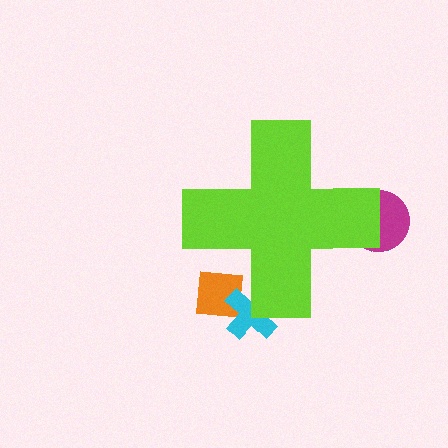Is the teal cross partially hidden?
Yes, the teal cross is partially hidden behind the lime cross.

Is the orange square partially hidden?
Yes, the orange square is partially hidden behind the lime cross.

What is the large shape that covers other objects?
A lime cross.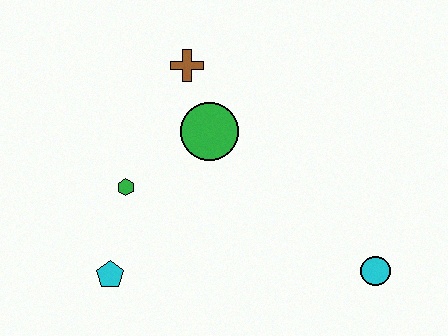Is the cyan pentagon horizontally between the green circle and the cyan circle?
No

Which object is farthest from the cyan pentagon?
The cyan circle is farthest from the cyan pentagon.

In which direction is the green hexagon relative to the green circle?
The green hexagon is to the left of the green circle.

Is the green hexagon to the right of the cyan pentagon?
Yes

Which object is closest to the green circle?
The brown cross is closest to the green circle.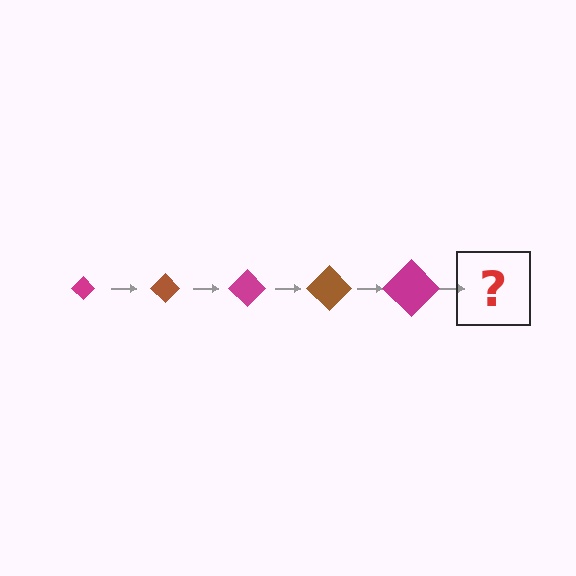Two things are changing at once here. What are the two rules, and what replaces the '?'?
The two rules are that the diamond grows larger each step and the color cycles through magenta and brown. The '?' should be a brown diamond, larger than the previous one.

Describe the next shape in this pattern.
It should be a brown diamond, larger than the previous one.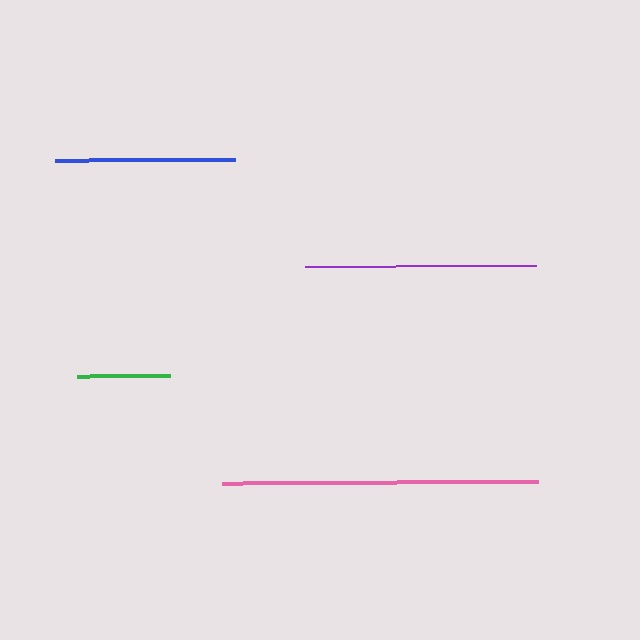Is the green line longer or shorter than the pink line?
The pink line is longer than the green line.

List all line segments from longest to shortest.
From longest to shortest: pink, purple, blue, green.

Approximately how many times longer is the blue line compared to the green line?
The blue line is approximately 1.9 times the length of the green line.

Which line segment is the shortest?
The green line is the shortest at approximately 93 pixels.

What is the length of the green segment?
The green segment is approximately 93 pixels long.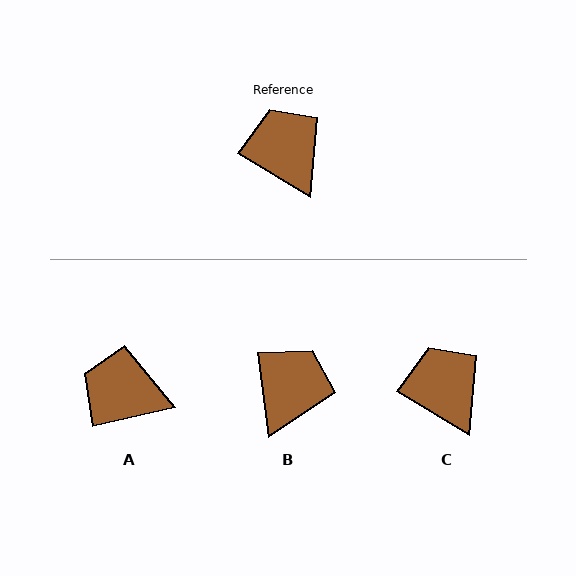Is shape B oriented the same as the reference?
No, it is off by about 51 degrees.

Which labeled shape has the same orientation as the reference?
C.